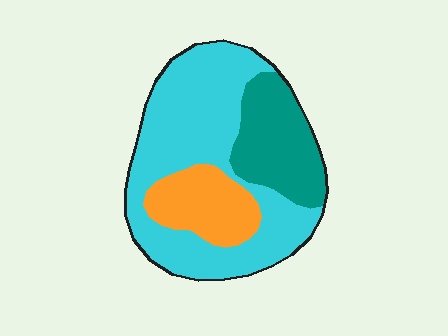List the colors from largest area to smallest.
From largest to smallest: cyan, teal, orange.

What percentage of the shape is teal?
Teal covers about 25% of the shape.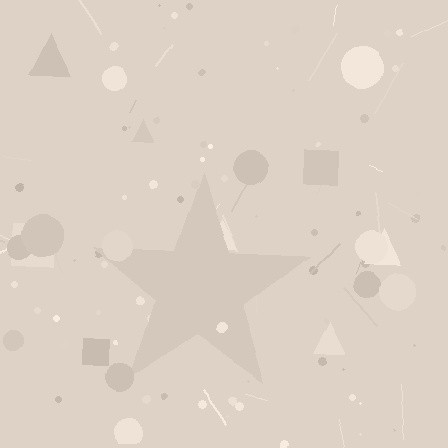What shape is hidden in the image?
A star is hidden in the image.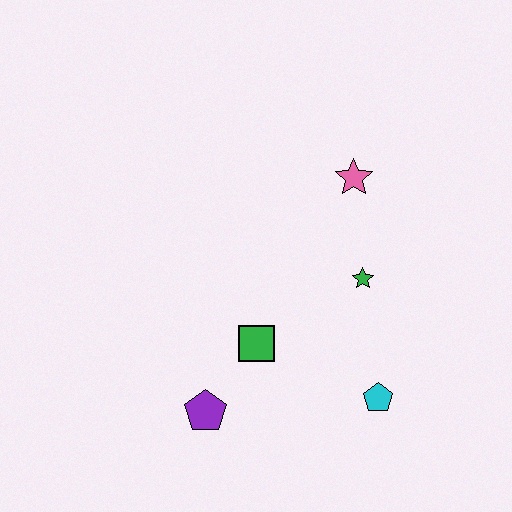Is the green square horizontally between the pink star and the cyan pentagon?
No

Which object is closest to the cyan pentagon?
The green star is closest to the cyan pentagon.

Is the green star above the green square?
Yes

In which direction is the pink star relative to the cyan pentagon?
The pink star is above the cyan pentagon.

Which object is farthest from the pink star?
The purple pentagon is farthest from the pink star.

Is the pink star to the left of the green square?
No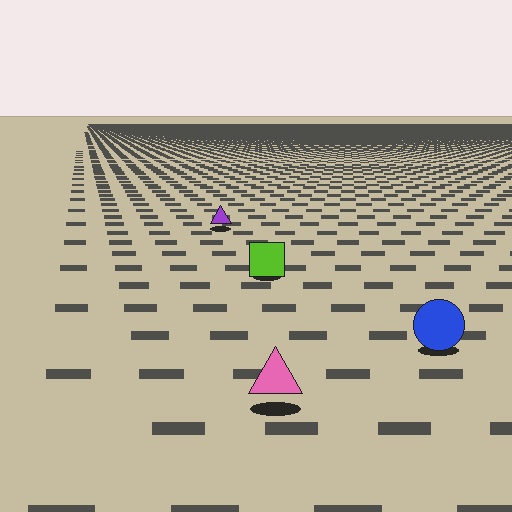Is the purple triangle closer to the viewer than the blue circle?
No. The blue circle is closer — you can tell from the texture gradient: the ground texture is coarser near it.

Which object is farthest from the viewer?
The purple triangle is farthest from the viewer. It appears smaller and the ground texture around it is denser.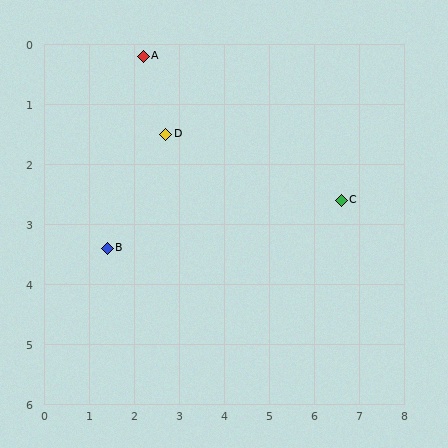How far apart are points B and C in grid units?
Points B and C are about 5.3 grid units apart.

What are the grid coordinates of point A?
Point A is at approximately (2.2, 0.2).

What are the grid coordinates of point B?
Point B is at approximately (1.4, 3.4).